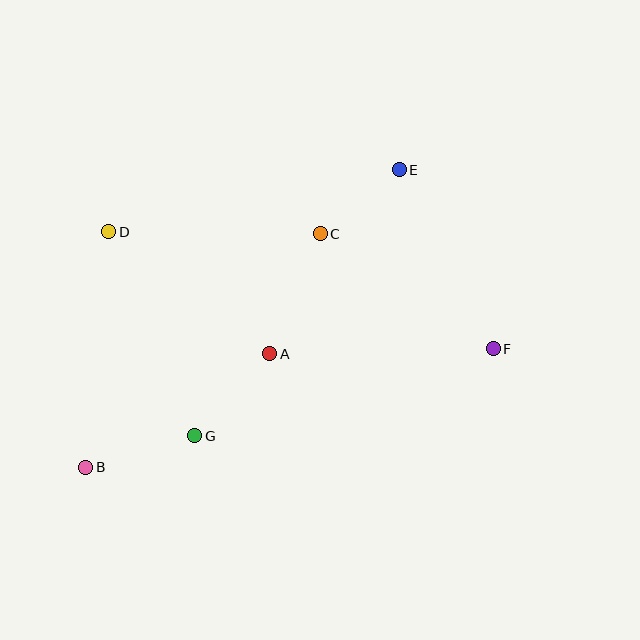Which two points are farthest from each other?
Points B and E are farthest from each other.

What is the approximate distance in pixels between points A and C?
The distance between A and C is approximately 130 pixels.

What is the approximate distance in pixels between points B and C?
The distance between B and C is approximately 330 pixels.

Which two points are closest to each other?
Points C and E are closest to each other.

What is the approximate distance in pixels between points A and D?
The distance between A and D is approximately 202 pixels.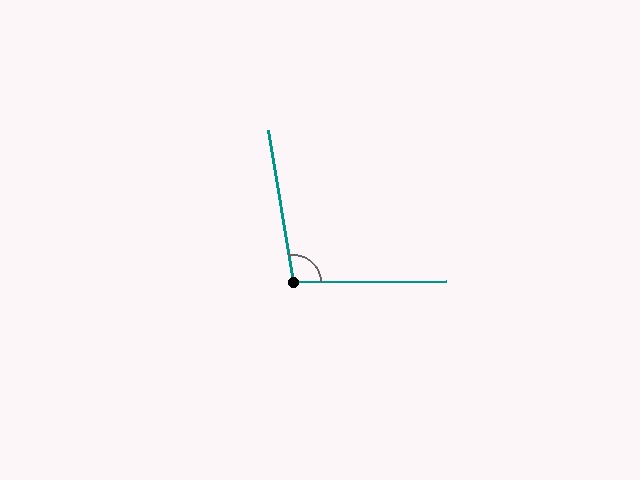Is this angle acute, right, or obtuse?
It is obtuse.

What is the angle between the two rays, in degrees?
Approximately 99 degrees.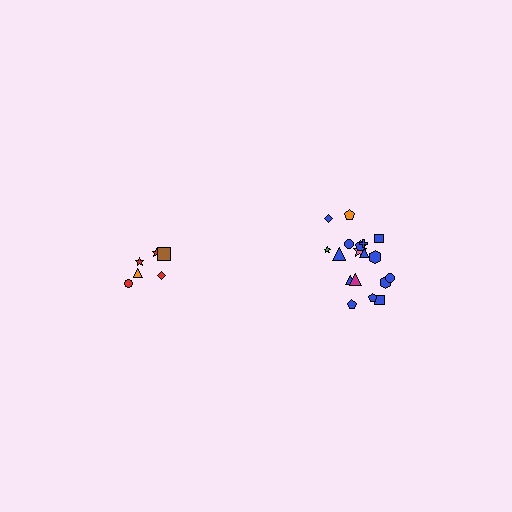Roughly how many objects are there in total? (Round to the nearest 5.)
Roughly 25 objects in total.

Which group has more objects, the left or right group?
The right group.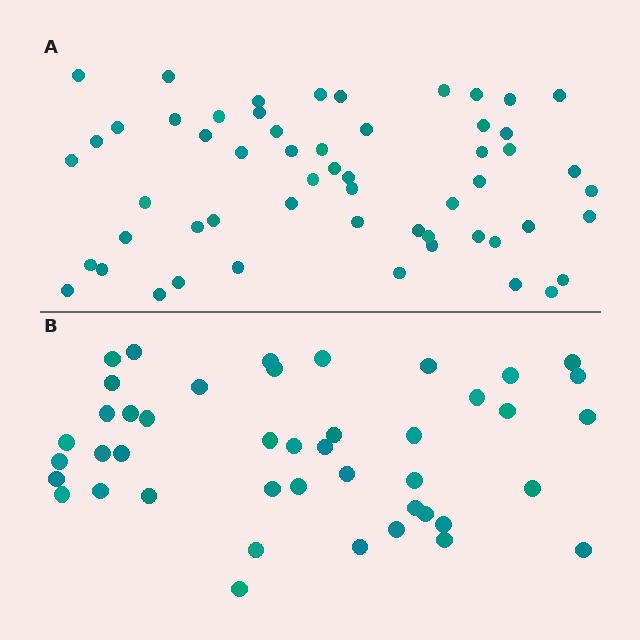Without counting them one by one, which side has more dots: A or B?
Region A (the top region) has more dots.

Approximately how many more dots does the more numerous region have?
Region A has roughly 12 or so more dots than region B.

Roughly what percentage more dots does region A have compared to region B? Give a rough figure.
About 25% more.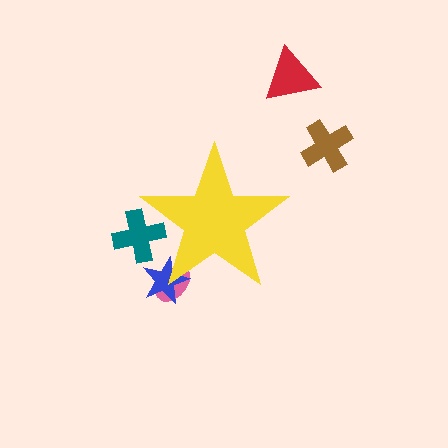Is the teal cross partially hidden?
Yes, the teal cross is partially hidden behind the yellow star.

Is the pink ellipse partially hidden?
Yes, the pink ellipse is partially hidden behind the yellow star.